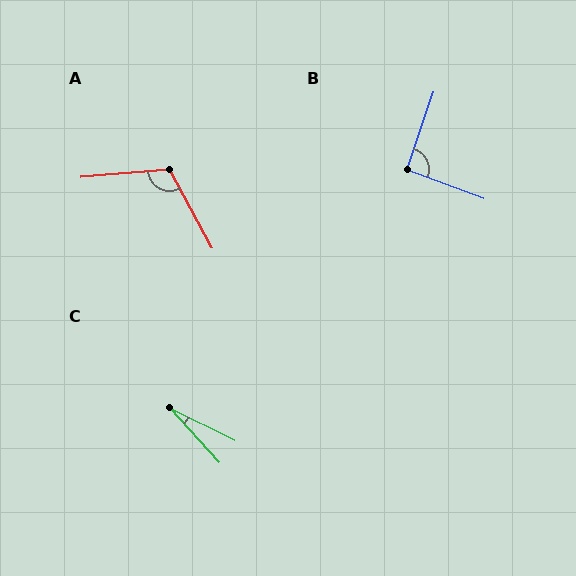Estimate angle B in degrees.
Approximately 92 degrees.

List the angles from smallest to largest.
C (21°), B (92°), A (114°).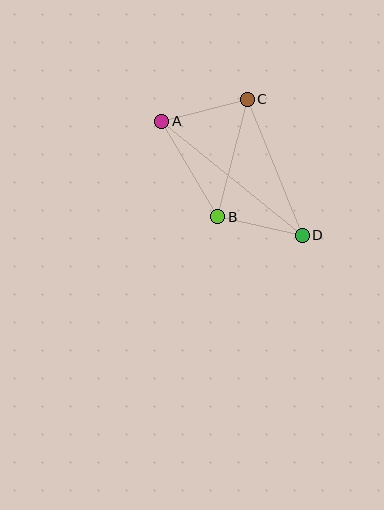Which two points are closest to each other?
Points B and D are closest to each other.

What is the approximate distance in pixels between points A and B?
The distance between A and B is approximately 110 pixels.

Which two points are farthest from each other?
Points A and D are farthest from each other.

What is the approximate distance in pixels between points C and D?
The distance between C and D is approximately 147 pixels.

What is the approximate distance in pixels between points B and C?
The distance between B and C is approximately 121 pixels.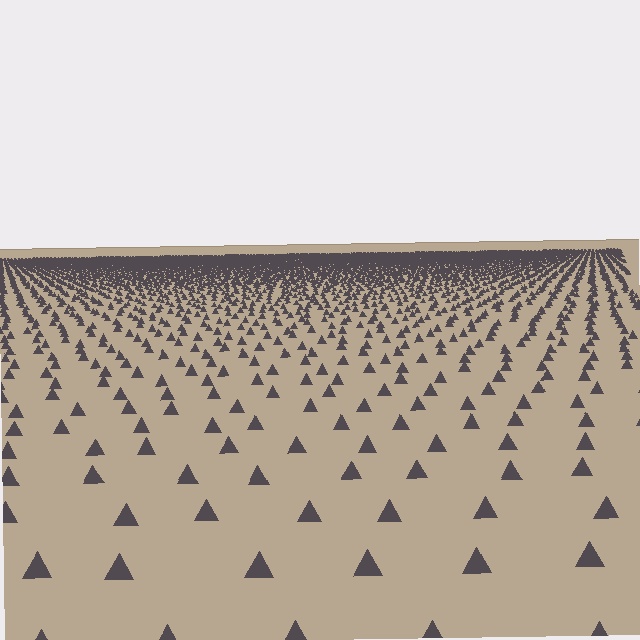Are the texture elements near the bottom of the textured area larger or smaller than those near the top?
Larger. Near the bottom, elements are closer to the viewer and appear at a bigger on-screen size.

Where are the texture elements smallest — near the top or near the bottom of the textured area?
Near the top.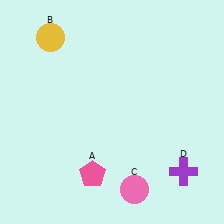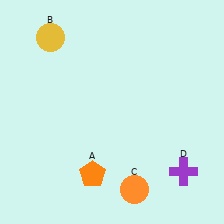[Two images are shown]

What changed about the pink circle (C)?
In Image 1, C is pink. In Image 2, it changed to orange.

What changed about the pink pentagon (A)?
In Image 1, A is pink. In Image 2, it changed to orange.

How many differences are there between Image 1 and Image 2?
There are 2 differences between the two images.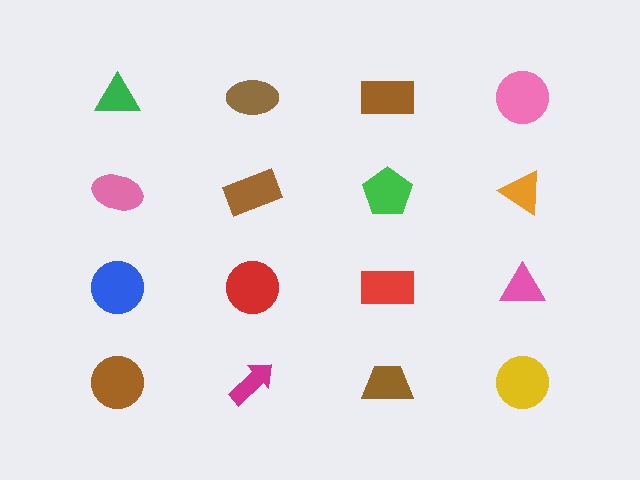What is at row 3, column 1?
A blue circle.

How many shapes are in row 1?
4 shapes.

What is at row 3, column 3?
A red rectangle.